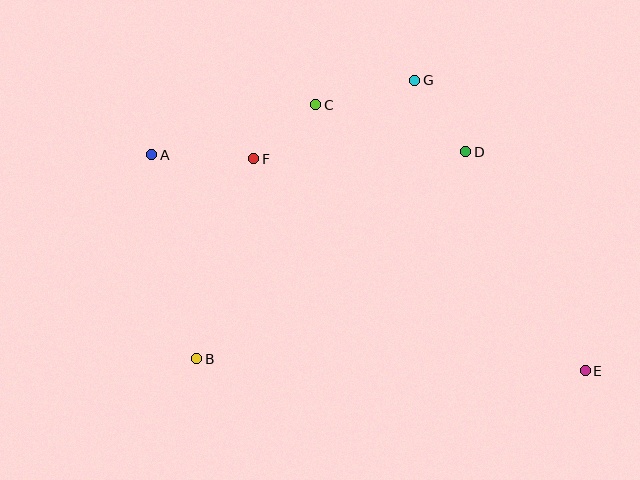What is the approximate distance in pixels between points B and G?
The distance between B and G is approximately 353 pixels.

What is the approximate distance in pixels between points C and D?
The distance between C and D is approximately 157 pixels.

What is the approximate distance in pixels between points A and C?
The distance between A and C is approximately 172 pixels.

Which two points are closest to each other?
Points C and F are closest to each other.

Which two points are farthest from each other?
Points A and E are farthest from each other.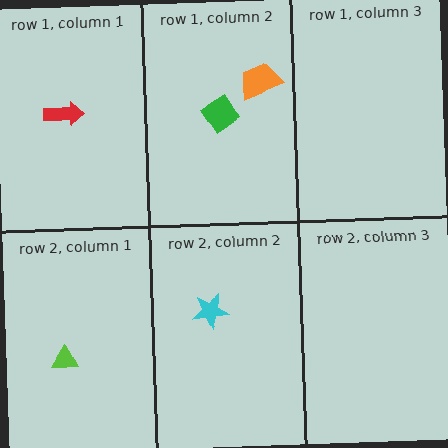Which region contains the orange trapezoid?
The row 1, column 2 region.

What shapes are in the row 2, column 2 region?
The cyan star.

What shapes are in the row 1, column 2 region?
The orange trapezoid, the green diamond.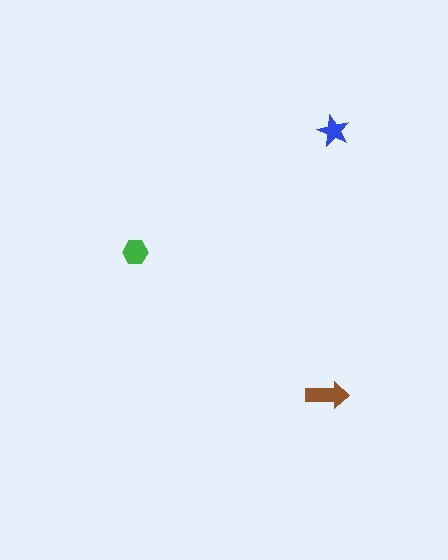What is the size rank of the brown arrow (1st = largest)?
1st.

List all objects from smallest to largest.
The blue star, the green hexagon, the brown arrow.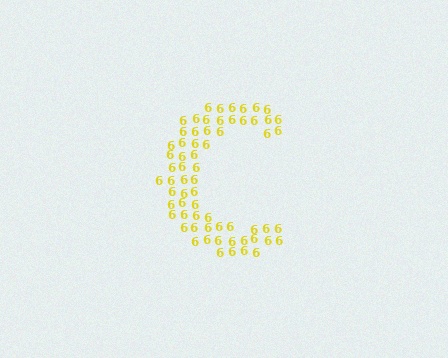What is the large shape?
The large shape is the letter C.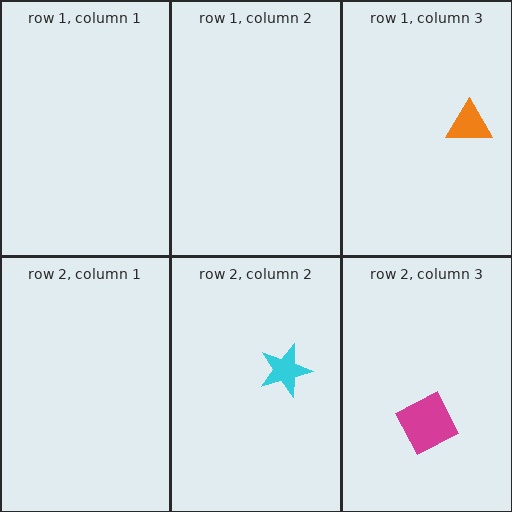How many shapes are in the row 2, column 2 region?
1.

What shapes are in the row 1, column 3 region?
The orange triangle.